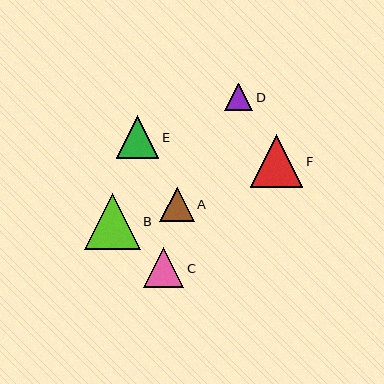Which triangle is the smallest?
Triangle D is the smallest with a size of approximately 28 pixels.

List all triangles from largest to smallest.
From largest to smallest: B, F, E, C, A, D.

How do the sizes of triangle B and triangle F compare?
Triangle B and triangle F are approximately the same size.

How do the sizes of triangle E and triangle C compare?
Triangle E and triangle C are approximately the same size.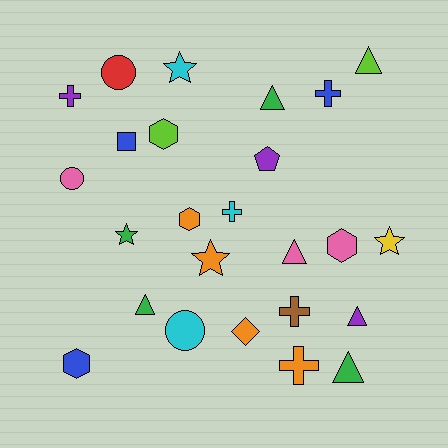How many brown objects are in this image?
There is 1 brown object.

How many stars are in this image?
There are 4 stars.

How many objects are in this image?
There are 25 objects.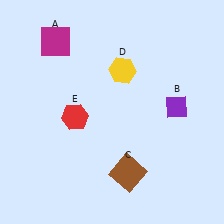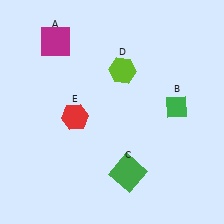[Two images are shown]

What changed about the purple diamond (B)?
In Image 1, B is purple. In Image 2, it changed to green.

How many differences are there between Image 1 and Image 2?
There are 3 differences between the two images.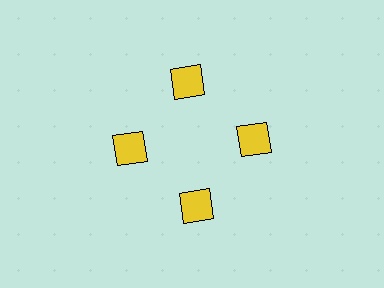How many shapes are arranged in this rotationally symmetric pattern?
There are 4 shapes, arranged in 4 groups of 1.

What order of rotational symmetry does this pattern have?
This pattern has 4-fold rotational symmetry.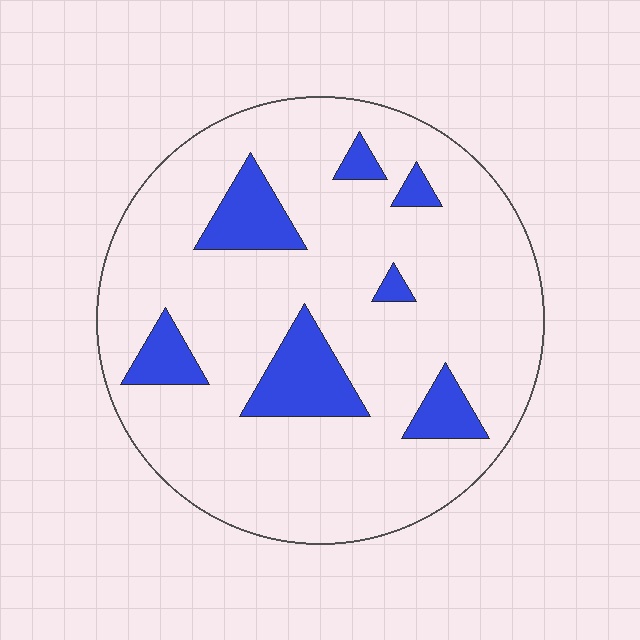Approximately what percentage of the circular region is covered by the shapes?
Approximately 15%.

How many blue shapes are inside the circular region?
7.